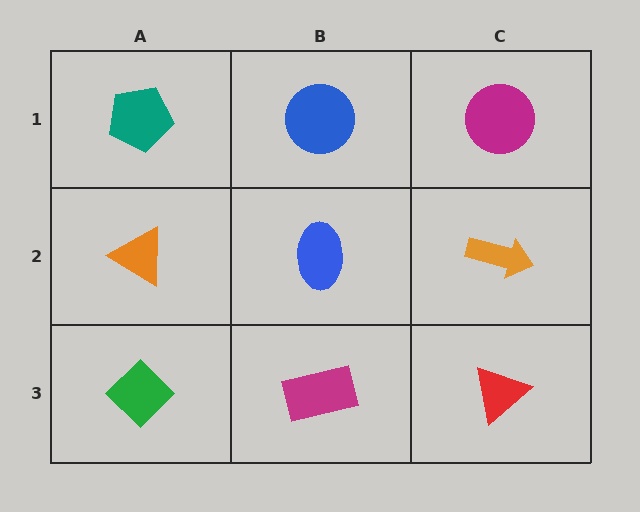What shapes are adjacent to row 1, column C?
An orange arrow (row 2, column C), a blue circle (row 1, column B).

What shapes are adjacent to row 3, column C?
An orange arrow (row 2, column C), a magenta rectangle (row 3, column B).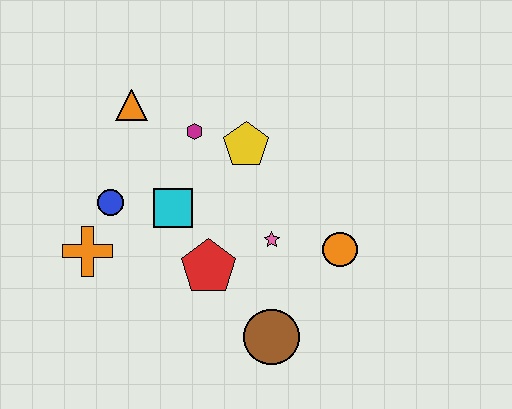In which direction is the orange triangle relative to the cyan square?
The orange triangle is above the cyan square.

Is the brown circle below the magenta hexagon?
Yes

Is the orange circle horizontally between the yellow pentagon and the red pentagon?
No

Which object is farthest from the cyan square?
The orange circle is farthest from the cyan square.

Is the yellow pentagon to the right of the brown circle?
No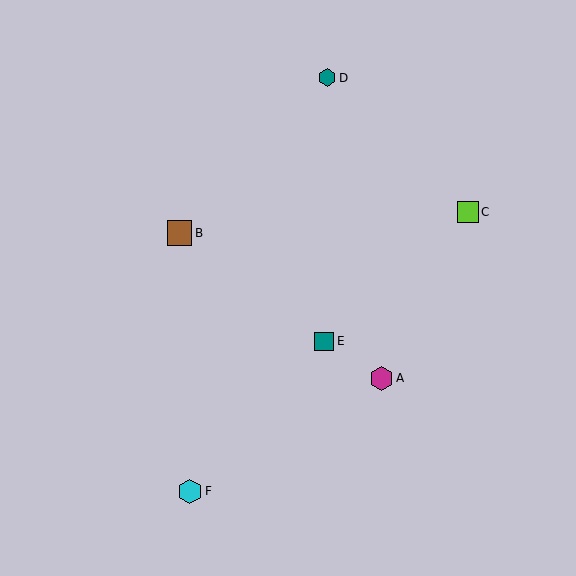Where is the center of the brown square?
The center of the brown square is at (180, 233).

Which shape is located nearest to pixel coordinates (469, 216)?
The lime square (labeled C) at (468, 212) is nearest to that location.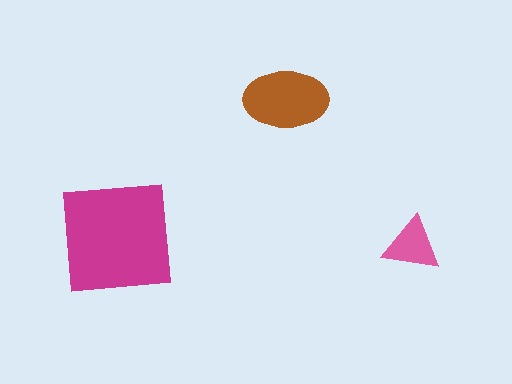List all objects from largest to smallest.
The magenta square, the brown ellipse, the pink triangle.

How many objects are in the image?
There are 3 objects in the image.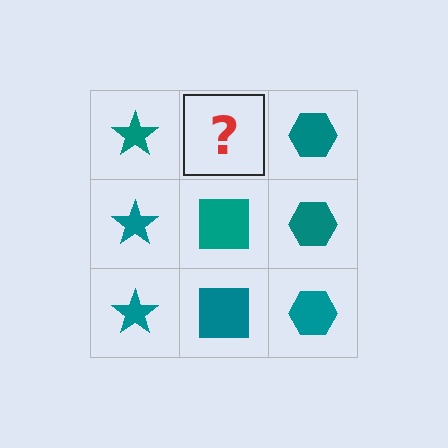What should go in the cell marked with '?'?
The missing cell should contain a teal square.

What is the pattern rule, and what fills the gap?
The rule is that each column has a consistent shape. The gap should be filled with a teal square.